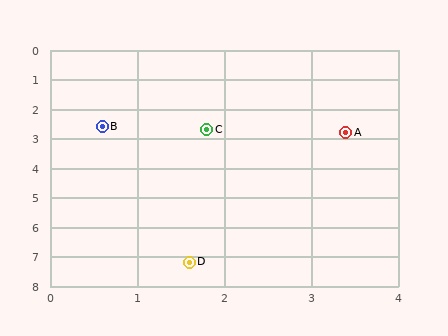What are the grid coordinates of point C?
Point C is at approximately (1.8, 2.7).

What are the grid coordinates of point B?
Point B is at approximately (0.6, 2.6).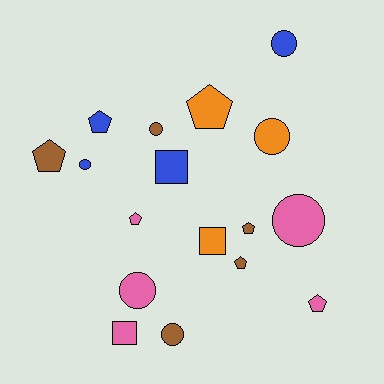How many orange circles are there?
There is 1 orange circle.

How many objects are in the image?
There are 17 objects.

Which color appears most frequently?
Pink, with 5 objects.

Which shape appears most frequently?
Circle, with 7 objects.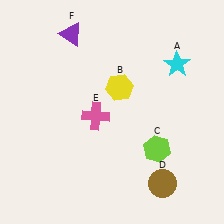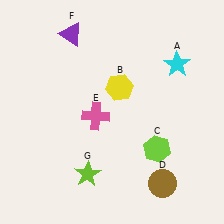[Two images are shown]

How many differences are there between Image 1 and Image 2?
There is 1 difference between the two images.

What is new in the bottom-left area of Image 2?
A lime star (G) was added in the bottom-left area of Image 2.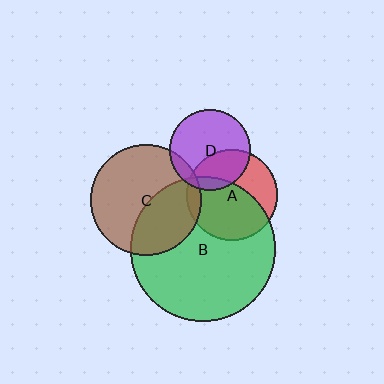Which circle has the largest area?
Circle B (green).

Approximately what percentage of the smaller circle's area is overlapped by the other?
Approximately 40%.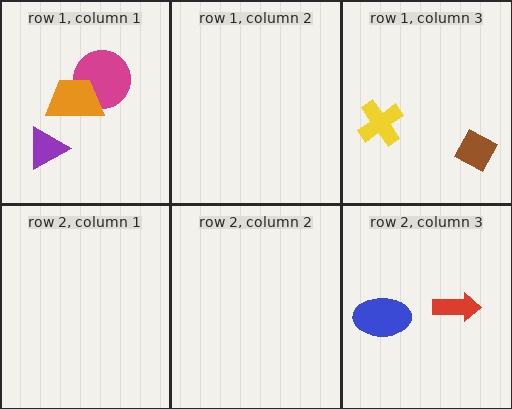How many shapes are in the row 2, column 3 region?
2.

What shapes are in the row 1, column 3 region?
The yellow cross, the brown diamond.